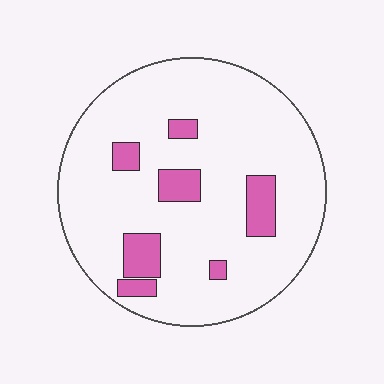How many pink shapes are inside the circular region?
7.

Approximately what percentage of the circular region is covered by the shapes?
Approximately 15%.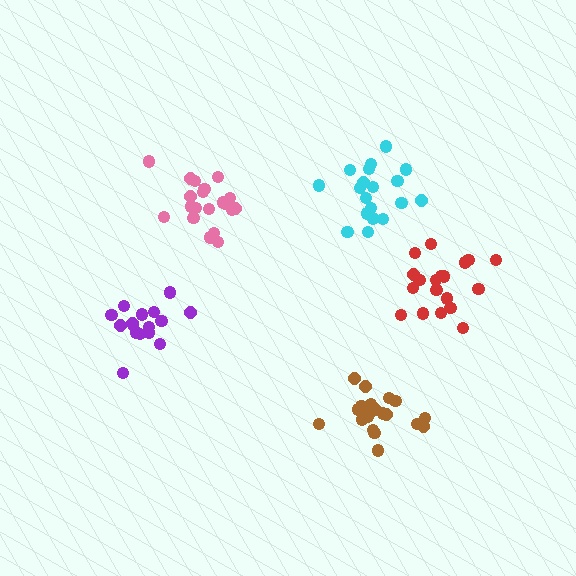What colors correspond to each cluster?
The clusters are colored: red, purple, cyan, brown, pink.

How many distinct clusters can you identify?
There are 5 distinct clusters.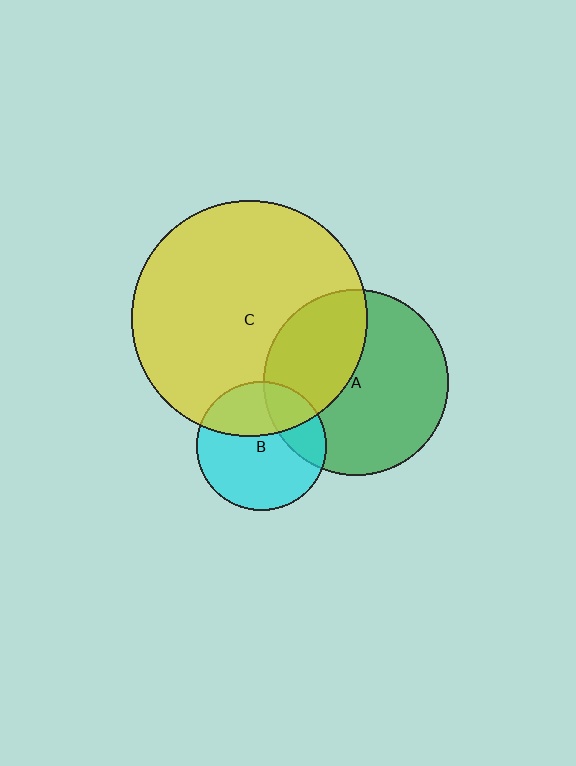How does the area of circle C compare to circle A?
Approximately 1.6 times.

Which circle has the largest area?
Circle C (yellow).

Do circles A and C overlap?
Yes.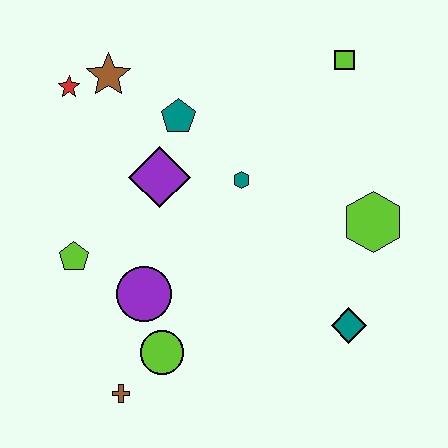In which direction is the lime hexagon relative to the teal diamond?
The lime hexagon is above the teal diamond.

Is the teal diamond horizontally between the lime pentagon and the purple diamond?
No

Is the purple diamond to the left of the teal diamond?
Yes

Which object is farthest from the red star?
The teal diamond is farthest from the red star.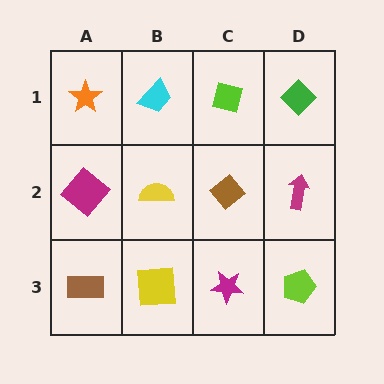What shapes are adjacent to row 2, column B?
A cyan trapezoid (row 1, column B), a yellow square (row 3, column B), a magenta diamond (row 2, column A), a brown diamond (row 2, column C).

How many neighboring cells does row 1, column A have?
2.